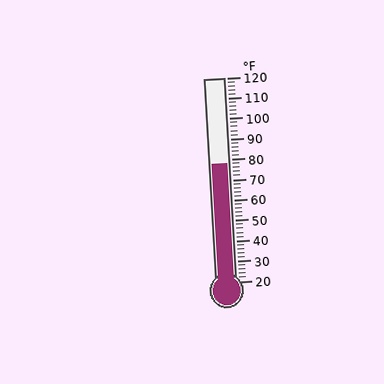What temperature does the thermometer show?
The thermometer shows approximately 78°F.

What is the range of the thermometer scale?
The thermometer scale ranges from 20°F to 120°F.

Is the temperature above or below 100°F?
The temperature is below 100°F.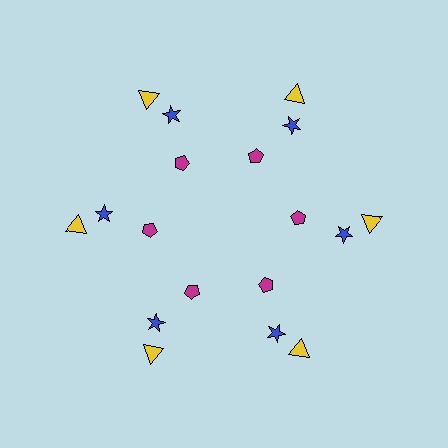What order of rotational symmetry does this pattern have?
This pattern has 6-fold rotational symmetry.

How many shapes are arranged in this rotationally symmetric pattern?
There are 18 shapes, arranged in 6 groups of 3.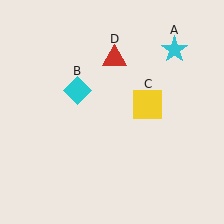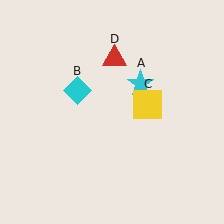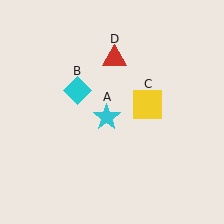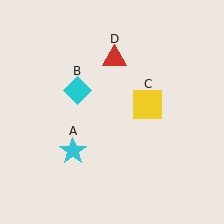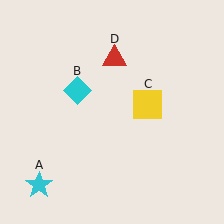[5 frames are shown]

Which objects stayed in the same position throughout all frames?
Cyan diamond (object B) and yellow square (object C) and red triangle (object D) remained stationary.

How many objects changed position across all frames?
1 object changed position: cyan star (object A).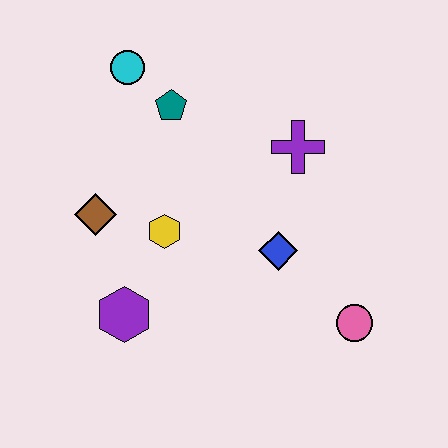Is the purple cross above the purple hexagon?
Yes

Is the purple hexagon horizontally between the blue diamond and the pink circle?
No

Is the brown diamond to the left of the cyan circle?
Yes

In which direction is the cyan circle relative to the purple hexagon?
The cyan circle is above the purple hexagon.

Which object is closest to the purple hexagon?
The yellow hexagon is closest to the purple hexagon.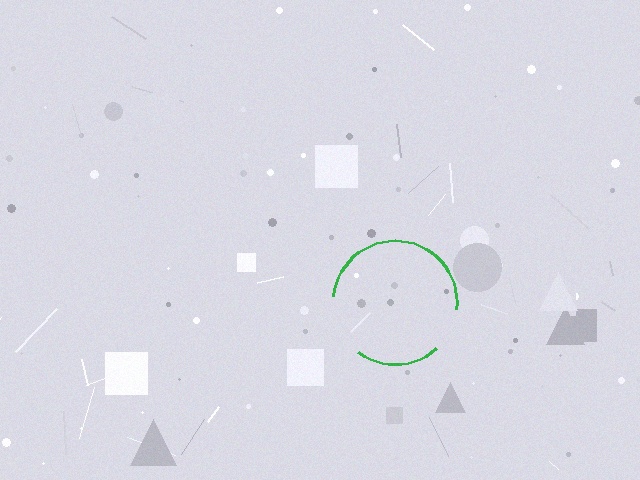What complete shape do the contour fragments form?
The contour fragments form a circle.